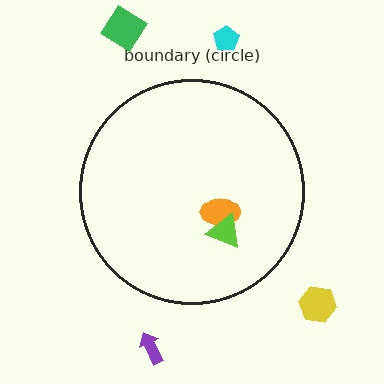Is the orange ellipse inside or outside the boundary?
Inside.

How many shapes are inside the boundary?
2 inside, 4 outside.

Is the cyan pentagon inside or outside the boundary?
Outside.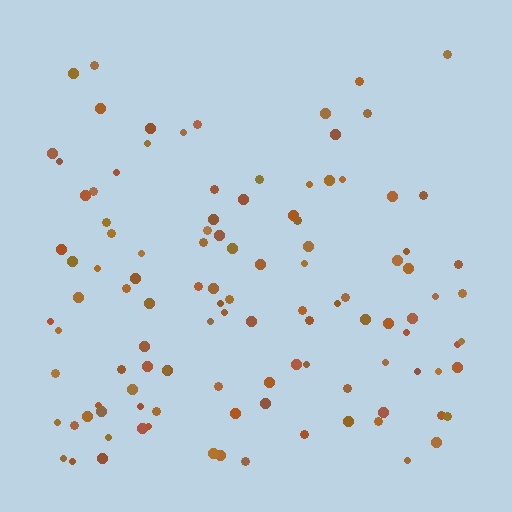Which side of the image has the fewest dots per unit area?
The top.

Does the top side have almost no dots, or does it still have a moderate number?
Still a moderate number, just noticeably fewer than the bottom.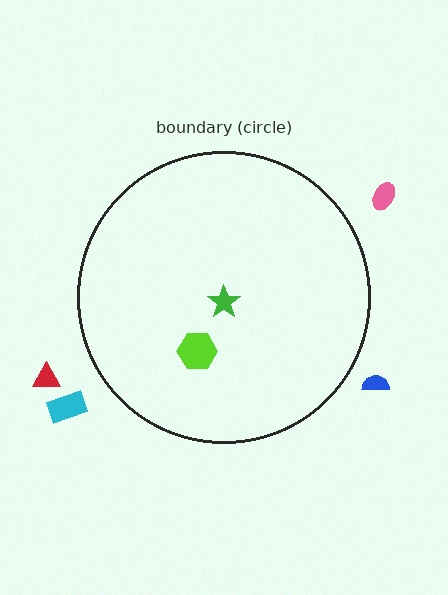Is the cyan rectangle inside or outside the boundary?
Outside.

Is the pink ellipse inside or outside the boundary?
Outside.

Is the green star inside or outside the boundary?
Inside.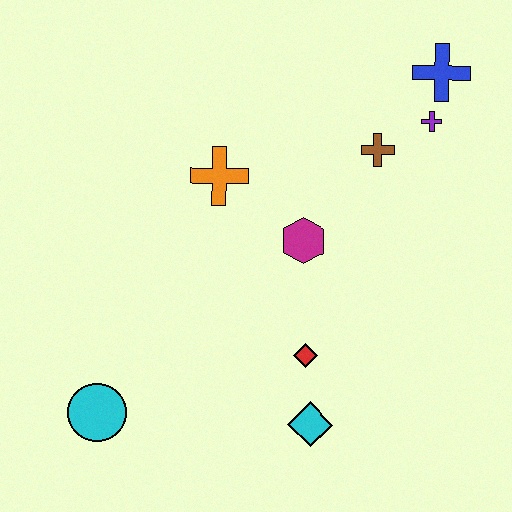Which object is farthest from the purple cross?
The cyan circle is farthest from the purple cross.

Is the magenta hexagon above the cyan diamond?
Yes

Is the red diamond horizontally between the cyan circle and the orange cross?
No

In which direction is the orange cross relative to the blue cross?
The orange cross is to the left of the blue cross.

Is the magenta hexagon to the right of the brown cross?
No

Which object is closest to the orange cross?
The magenta hexagon is closest to the orange cross.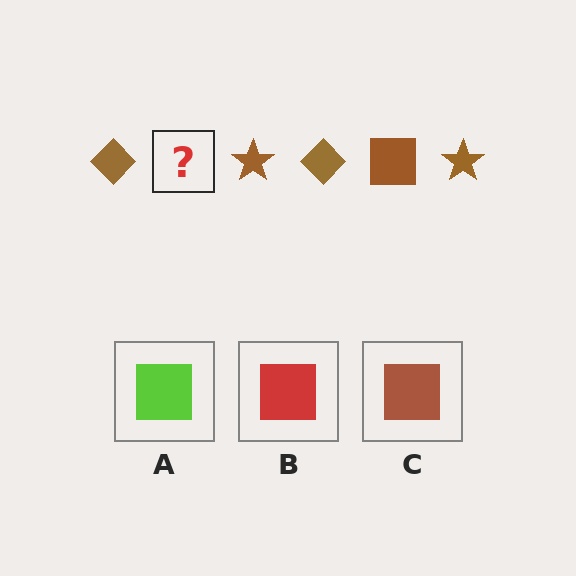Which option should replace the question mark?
Option C.